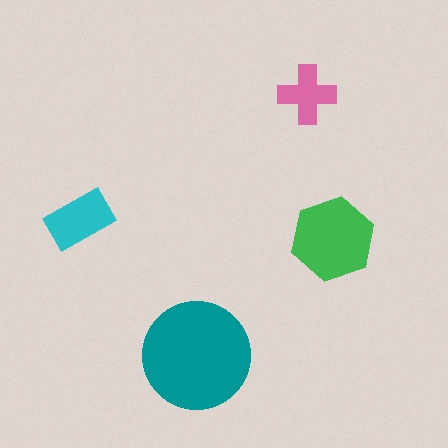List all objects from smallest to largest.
The pink cross, the cyan rectangle, the green hexagon, the teal circle.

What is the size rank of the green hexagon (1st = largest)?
2nd.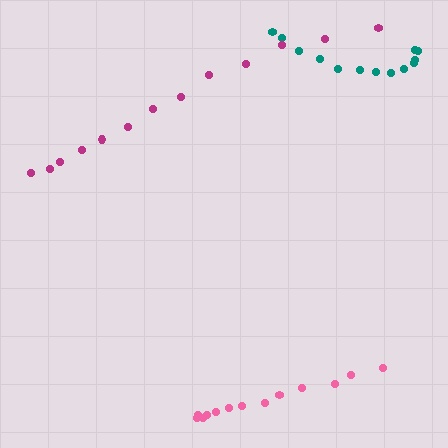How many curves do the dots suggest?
There are 3 distinct paths.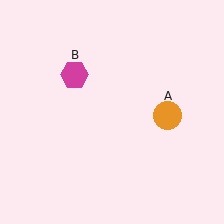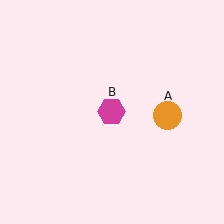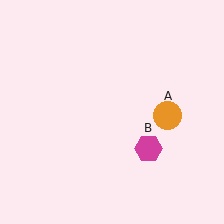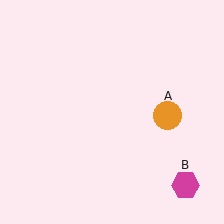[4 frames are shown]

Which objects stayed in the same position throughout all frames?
Orange circle (object A) remained stationary.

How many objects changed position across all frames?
1 object changed position: magenta hexagon (object B).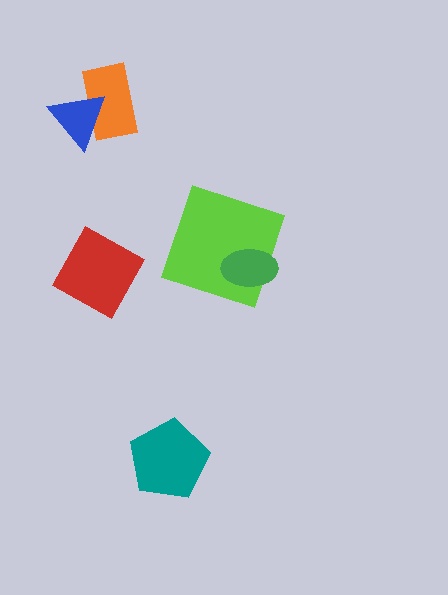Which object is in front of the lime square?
The green ellipse is in front of the lime square.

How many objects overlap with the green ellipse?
1 object overlaps with the green ellipse.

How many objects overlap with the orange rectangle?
1 object overlaps with the orange rectangle.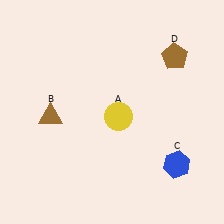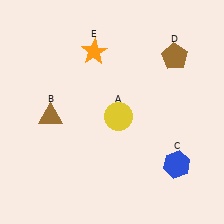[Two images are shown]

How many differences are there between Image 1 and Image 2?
There is 1 difference between the two images.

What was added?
An orange star (E) was added in Image 2.